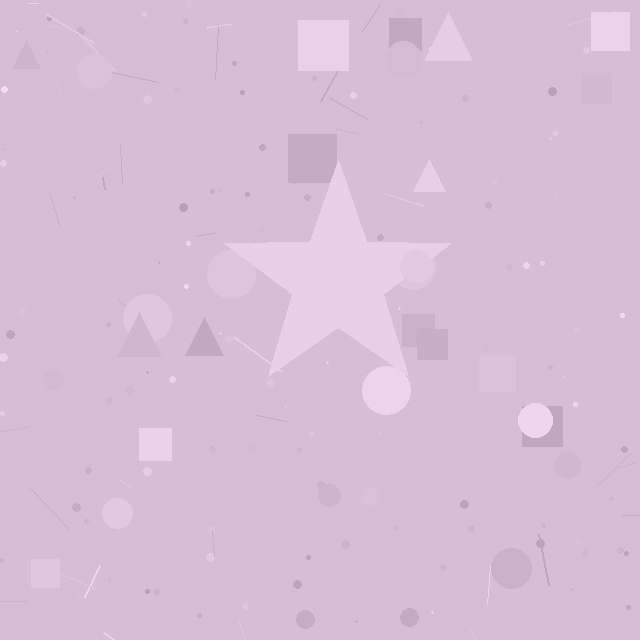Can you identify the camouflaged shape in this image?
The camouflaged shape is a star.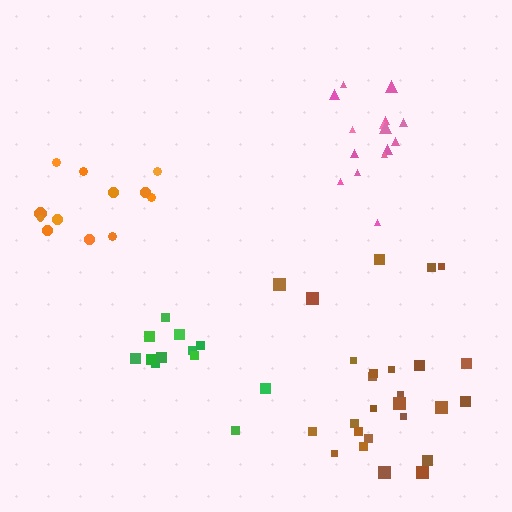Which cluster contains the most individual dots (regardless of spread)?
Brown (26).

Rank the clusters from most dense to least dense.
pink, orange, green, brown.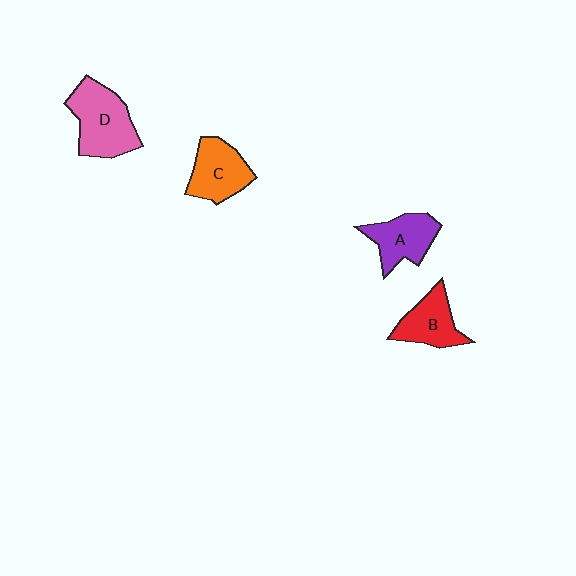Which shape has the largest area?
Shape D (pink).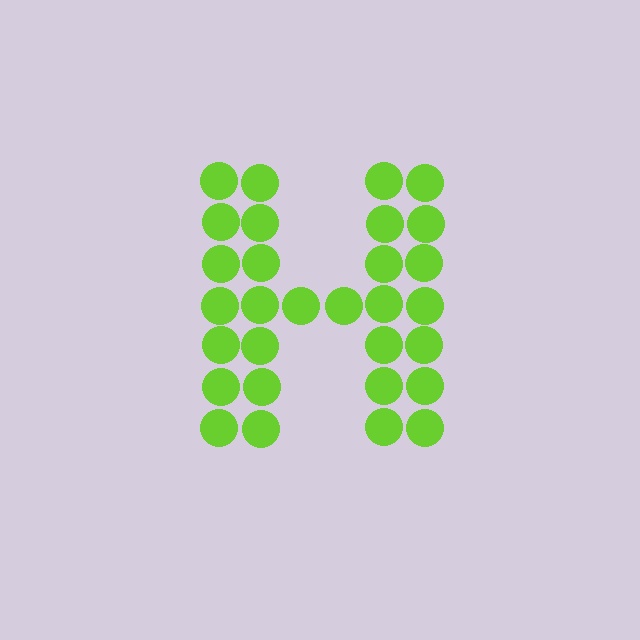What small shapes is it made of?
It is made of small circles.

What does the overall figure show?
The overall figure shows the letter H.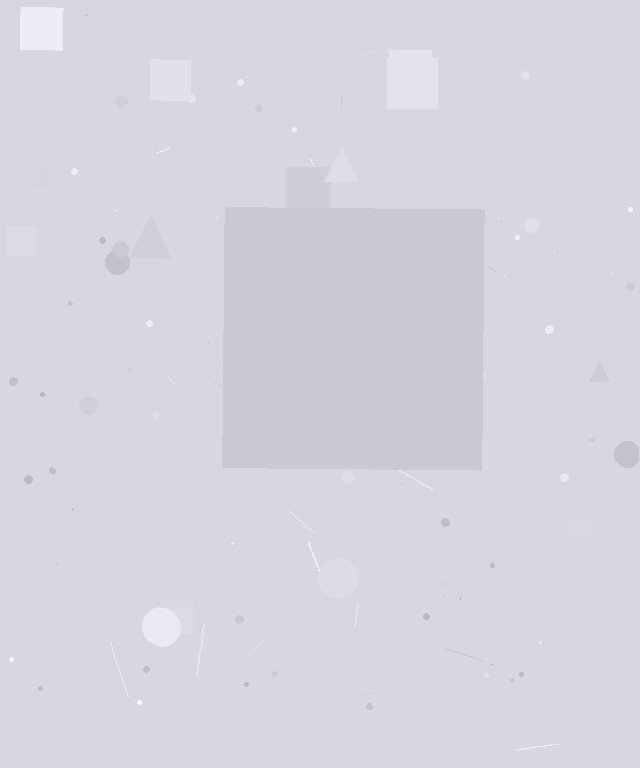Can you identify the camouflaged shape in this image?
The camouflaged shape is a square.